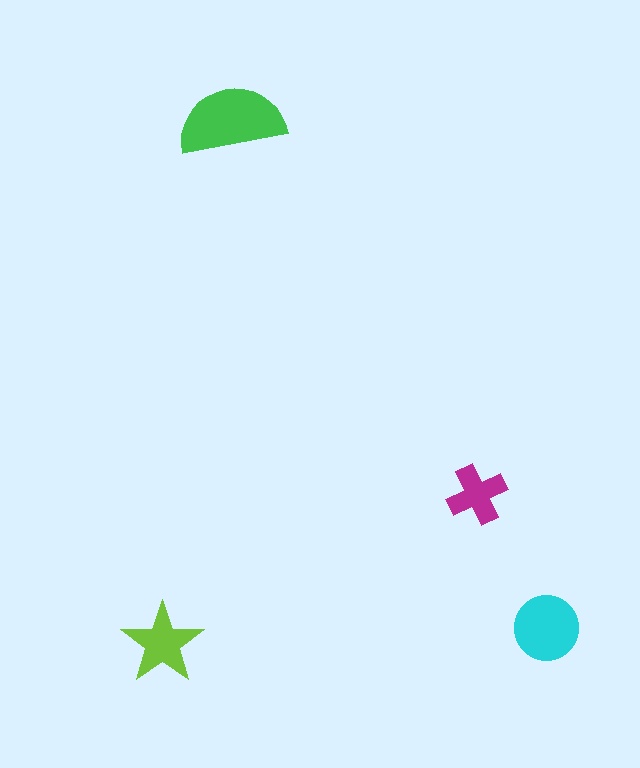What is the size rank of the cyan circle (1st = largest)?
2nd.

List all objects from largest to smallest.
The green semicircle, the cyan circle, the lime star, the magenta cross.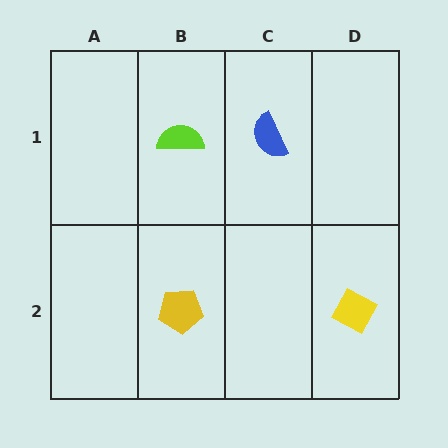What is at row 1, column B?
A lime semicircle.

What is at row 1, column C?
A blue semicircle.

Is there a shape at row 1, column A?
No, that cell is empty.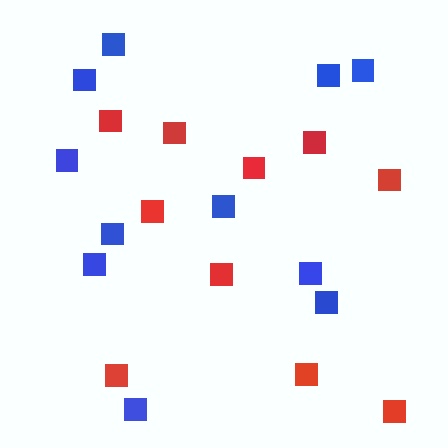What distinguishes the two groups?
There are 2 groups: one group of red squares (10) and one group of blue squares (11).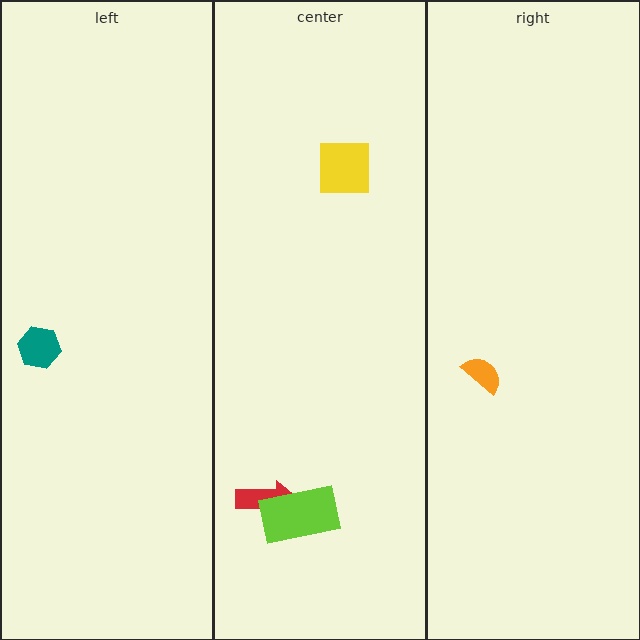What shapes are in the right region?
The orange semicircle.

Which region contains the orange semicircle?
The right region.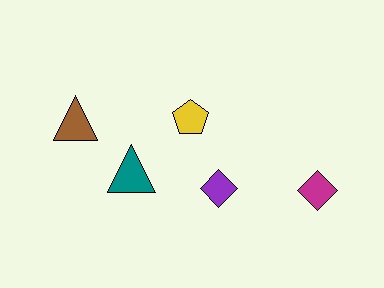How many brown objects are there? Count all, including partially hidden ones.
There is 1 brown object.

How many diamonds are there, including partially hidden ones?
There are 2 diamonds.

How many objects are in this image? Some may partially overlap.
There are 5 objects.